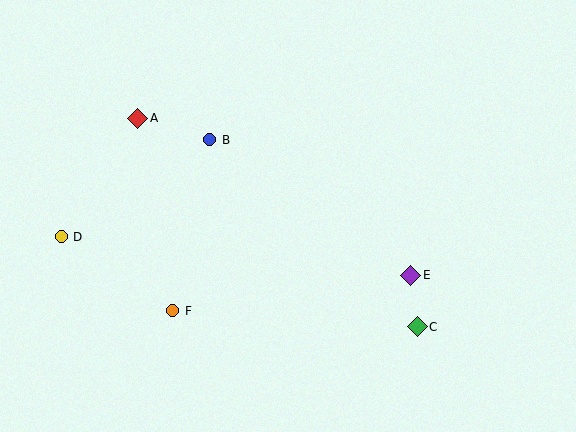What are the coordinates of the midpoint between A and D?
The midpoint between A and D is at (99, 178).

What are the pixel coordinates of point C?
Point C is at (417, 327).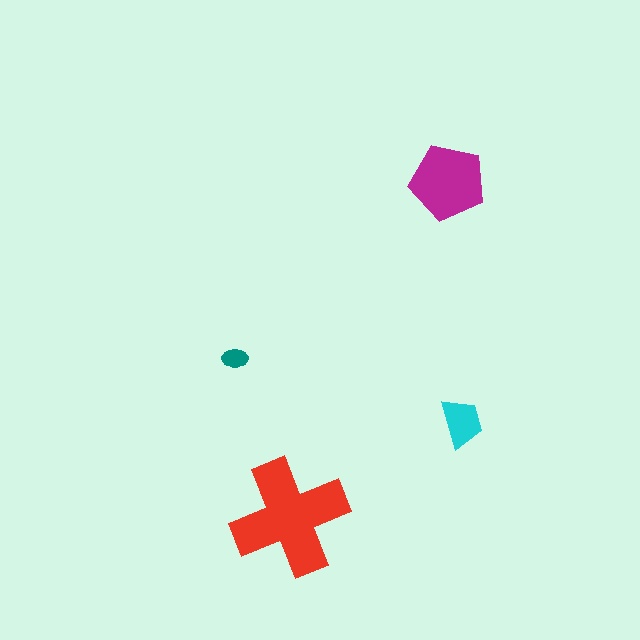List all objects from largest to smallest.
The red cross, the magenta pentagon, the cyan trapezoid, the teal ellipse.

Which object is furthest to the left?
The teal ellipse is leftmost.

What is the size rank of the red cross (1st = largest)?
1st.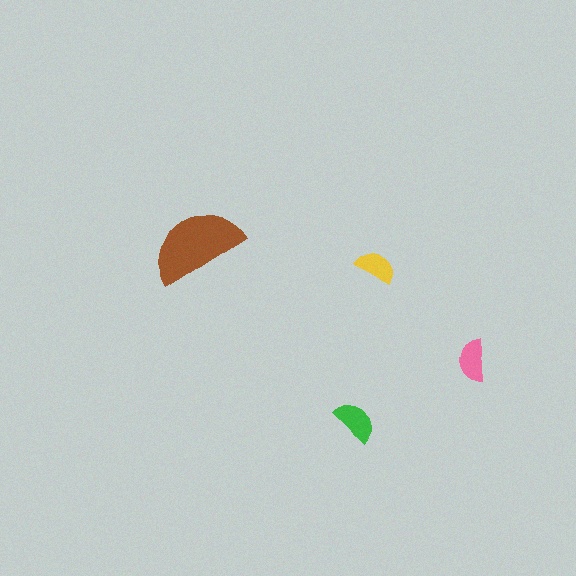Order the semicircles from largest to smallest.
the brown one, the green one, the pink one, the yellow one.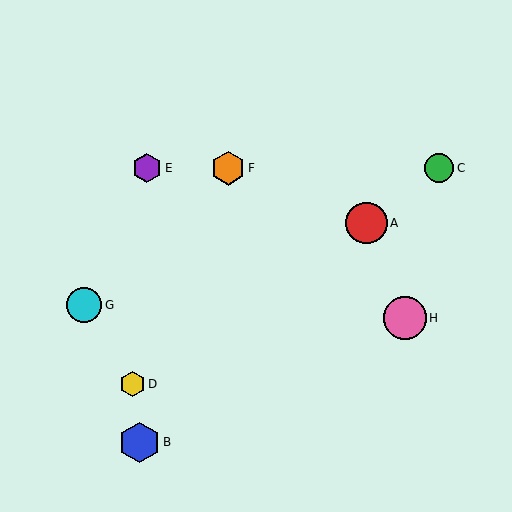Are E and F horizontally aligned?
Yes, both are at y≈168.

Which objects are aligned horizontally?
Objects C, E, F are aligned horizontally.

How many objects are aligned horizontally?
3 objects (C, E, F) are aligned horizontally.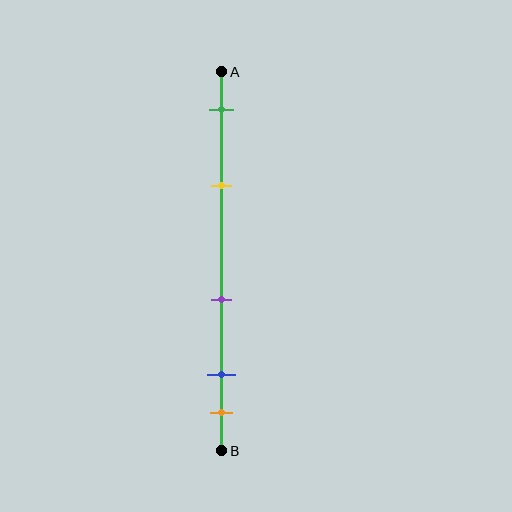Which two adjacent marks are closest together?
The blue and orange marks are the closest adjacent pair.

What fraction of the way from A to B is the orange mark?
The orange mark is approximately 90% (0.9) of the way from A to B.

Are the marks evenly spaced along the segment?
No, the marks are not evenly spaced.